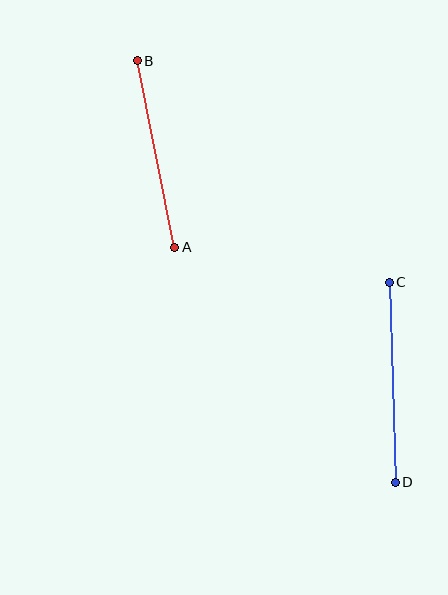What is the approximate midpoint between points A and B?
The midpoint is at approximately (156, 154) pixels.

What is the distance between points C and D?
The distance is approximately 200 pixels.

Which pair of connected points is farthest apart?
Points C and D are farthest apart.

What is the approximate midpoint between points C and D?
The midpoint is at approximately (392, 382) pixels.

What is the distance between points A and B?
The distance is approximately 190 pixels.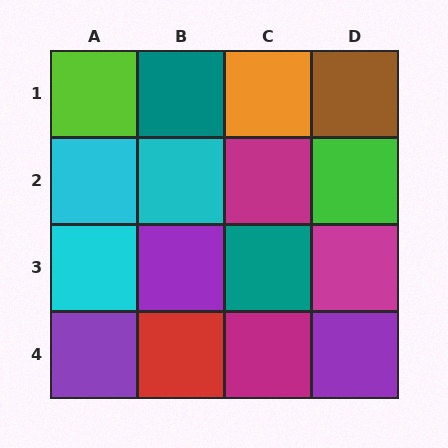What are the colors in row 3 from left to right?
Cyan, purple, teal, magenta.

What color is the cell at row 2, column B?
Cyan.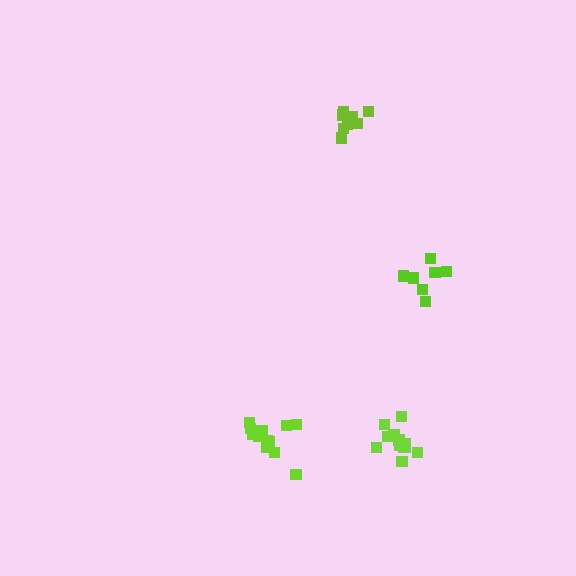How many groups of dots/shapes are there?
There are 4 groups.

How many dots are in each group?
Group 1: 12 dots, Group 2: 8 dots, Group 3: 7 dots, Group 4: 12 dots (39 total).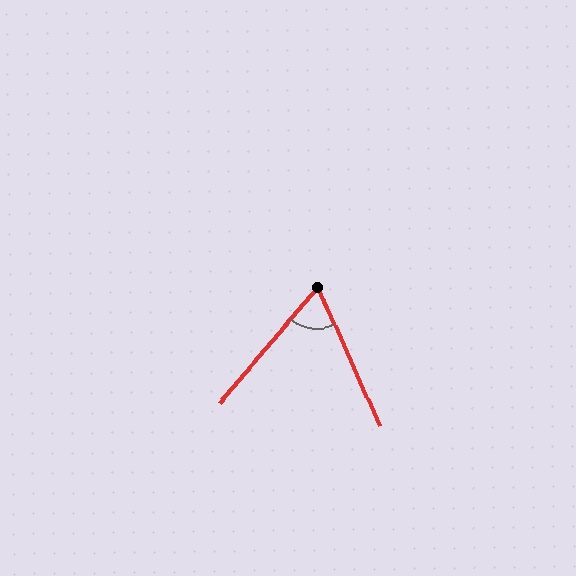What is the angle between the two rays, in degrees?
Approximately 65 degrees.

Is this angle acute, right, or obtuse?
It is acute.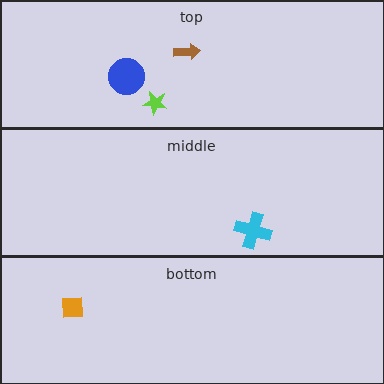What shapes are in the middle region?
The cyan cross.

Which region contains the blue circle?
The top region.